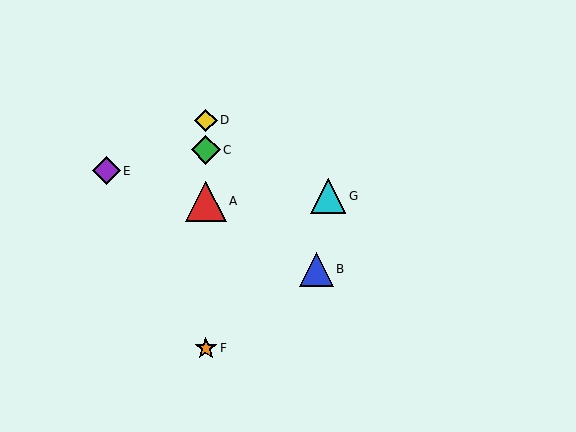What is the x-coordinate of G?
Object G is at x≈328.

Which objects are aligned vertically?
Objects A, C, D, F are aligned vertically.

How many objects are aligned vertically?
4 objects (A, C, D, F) are aligned vertically.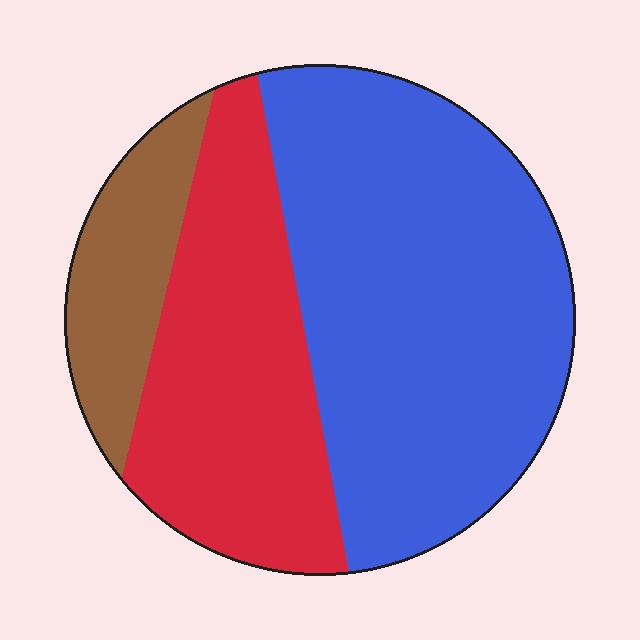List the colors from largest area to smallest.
From largest to smallest: blue, red, brown.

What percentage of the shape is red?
Red takes up about one third (1/3) of the shape.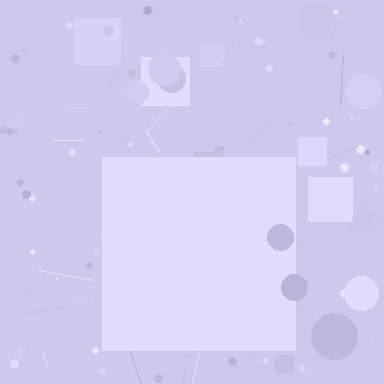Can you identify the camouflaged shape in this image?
The camouflaged shape is a square.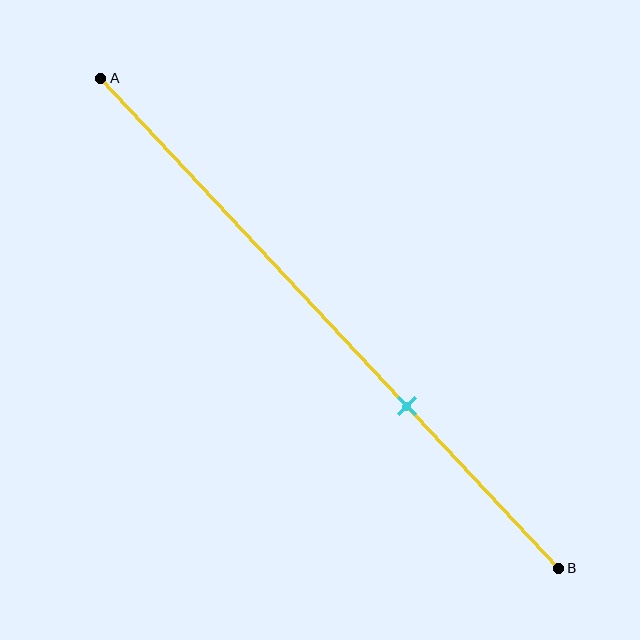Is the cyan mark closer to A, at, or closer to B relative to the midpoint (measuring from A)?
The cyan mark is closer to point B than the midpoint of segment AB.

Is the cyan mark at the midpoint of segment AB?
No, the mark is at about 65% from A, not at the 50% midpoint.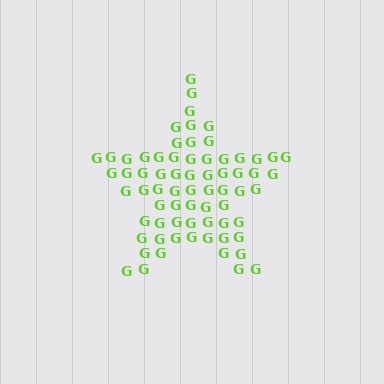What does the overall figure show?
The overall figure shows a star.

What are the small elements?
The small elements are letter G's.